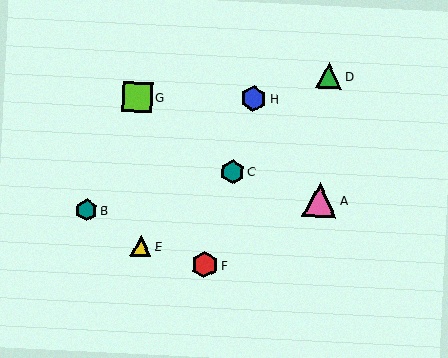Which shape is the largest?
The pink triangle (labeled A) is the largest.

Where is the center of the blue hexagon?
The center of the blue hexagon is at (254, 98).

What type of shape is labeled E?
Shape E is a yellow triangle.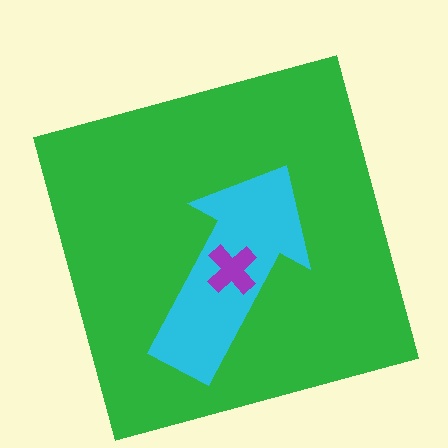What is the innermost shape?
The purple cross.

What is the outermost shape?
The green square.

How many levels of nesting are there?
3.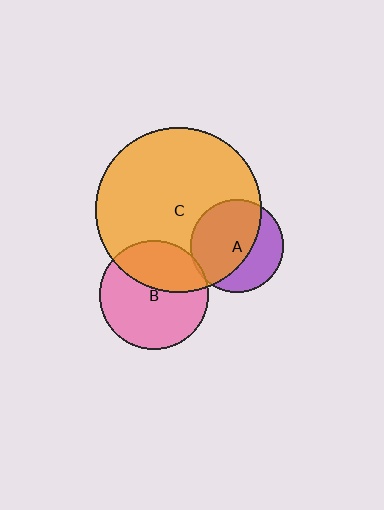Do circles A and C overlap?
Yes.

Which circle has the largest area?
Circle C (orange).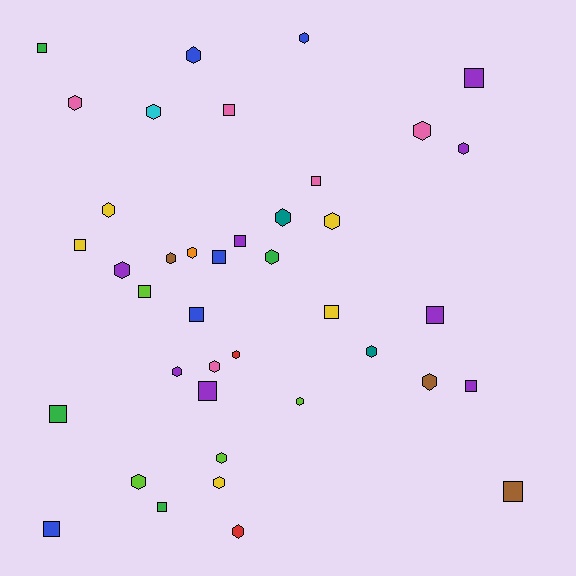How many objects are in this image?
There are 40 objects.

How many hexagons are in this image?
There are 23 hexagons.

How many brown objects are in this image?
There are 3 brown objects.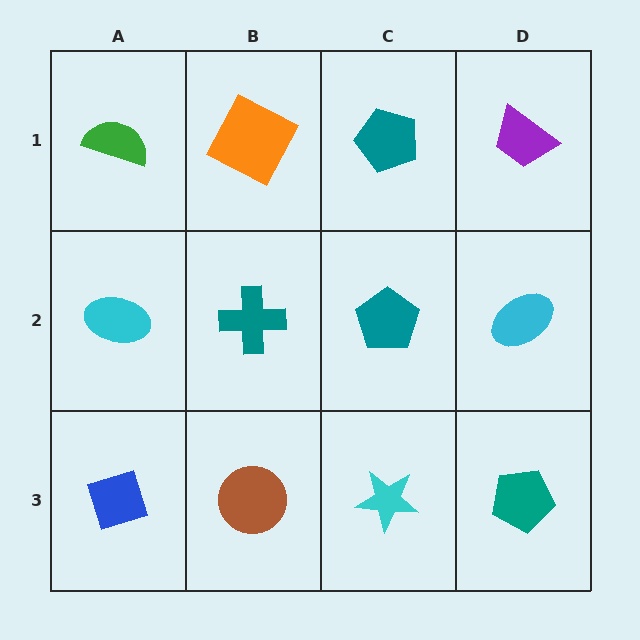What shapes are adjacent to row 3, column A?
A cyan ellipse (row 2, column A), a brown circle (row 3, column B).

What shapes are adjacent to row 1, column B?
A teal cross (row 2, column B), a green semicircle (row 1, column A), a teal pentagon (row 1, column C).